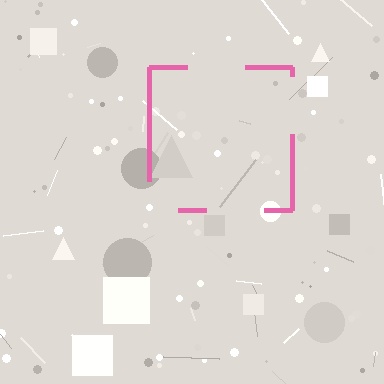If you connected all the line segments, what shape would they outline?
They would outline a square.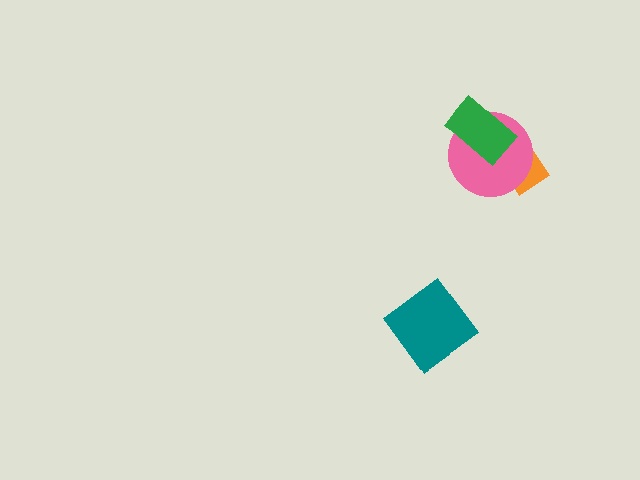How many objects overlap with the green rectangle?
1 object overlaps with the green rectangle.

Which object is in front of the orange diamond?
The pink circle is in front of the orange diamond.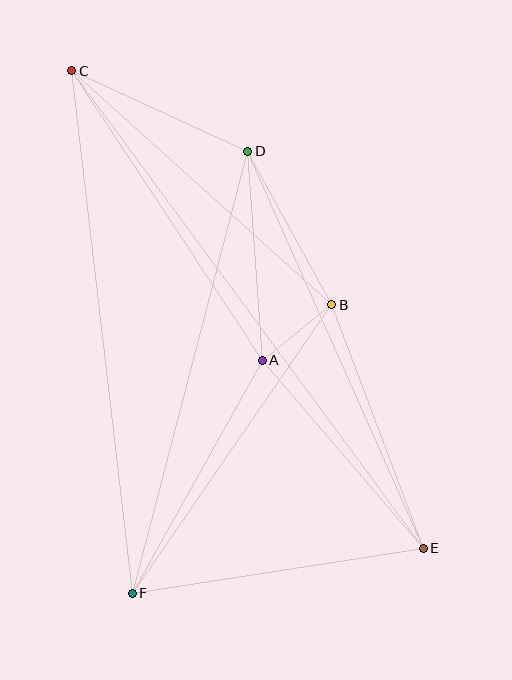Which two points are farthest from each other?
Points C and E are farthest from each other.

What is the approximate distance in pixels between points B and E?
The distance between B and E is approximately 260 pixels.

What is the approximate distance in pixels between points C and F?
The distance between C and F is approximately 526 pixels.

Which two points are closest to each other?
Points A and B are closest to each other.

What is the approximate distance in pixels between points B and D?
The distance between B and D is approximately 175 pixels.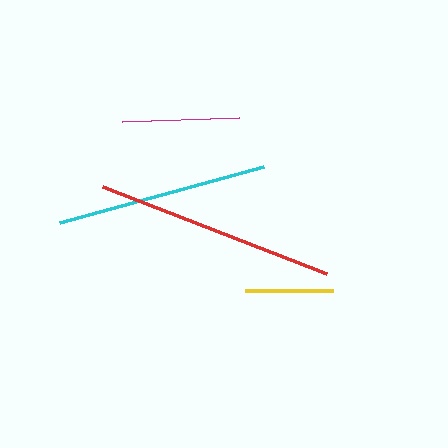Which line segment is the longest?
The red line is the longest at approximately 240 pixels.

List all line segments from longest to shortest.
From longest to shortest: red, cyan, magenta, yellow.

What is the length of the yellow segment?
The yellow segment is approximately 88 pixels long.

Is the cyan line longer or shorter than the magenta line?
The cyan line is longer than the magenta line.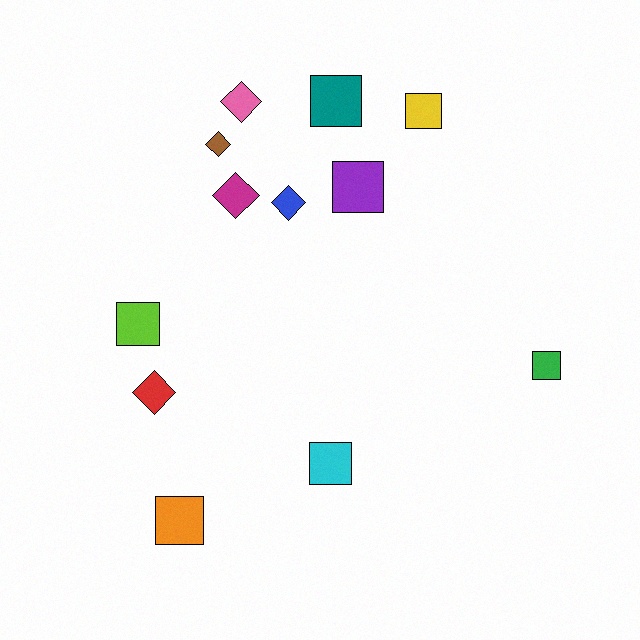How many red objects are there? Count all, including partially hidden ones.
There is 1 red object.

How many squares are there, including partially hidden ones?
There are 7 squares.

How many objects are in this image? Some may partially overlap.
There are 12 objects.